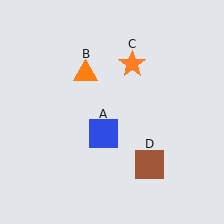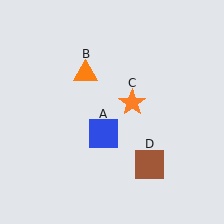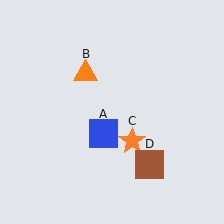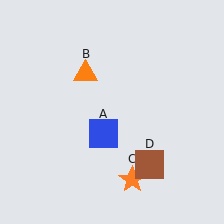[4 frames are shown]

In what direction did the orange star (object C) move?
The orange star (object C) moved down.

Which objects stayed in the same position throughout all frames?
Blue square (object A) and orange triangle (object B) and brown square (object D) remained stationary.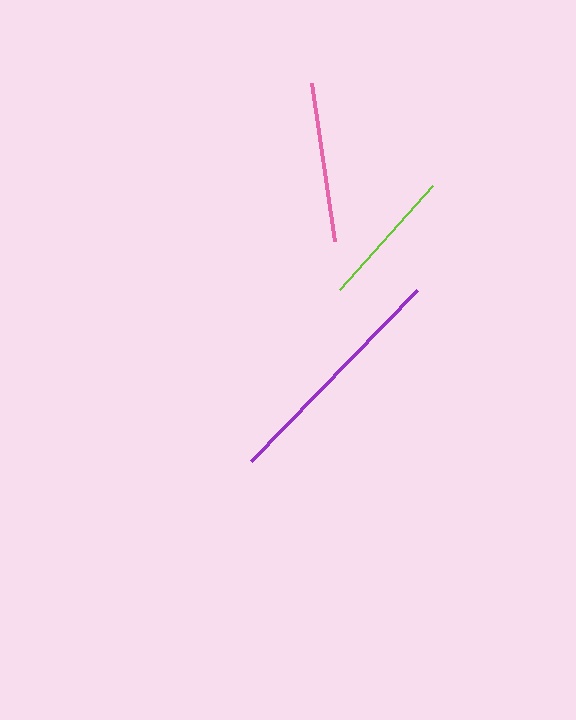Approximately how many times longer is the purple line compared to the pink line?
The purple line is approximately 1.5 times the length of the pink line.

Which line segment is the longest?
The purple line is the longest at approximately 239 pixels.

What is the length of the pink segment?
The pink segment is approximately 160 pixels long.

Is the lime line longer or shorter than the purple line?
The purple line is longer than the lime line.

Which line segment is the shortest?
The lime line is the shortest at approximately 140 pixels.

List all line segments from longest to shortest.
From longest to shortest: purple, pink, lime.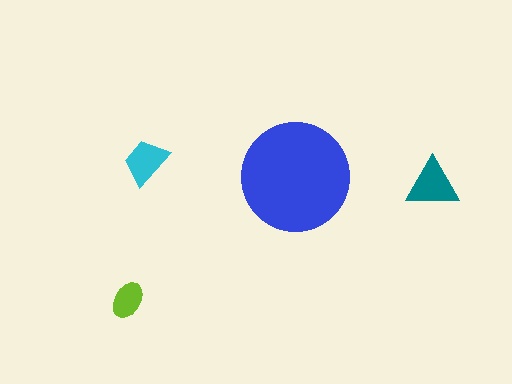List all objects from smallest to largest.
The lime ellipse, the cyan trapezoid, the teal triangle, the blue circle.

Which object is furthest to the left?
The lime ellipse is leftmost.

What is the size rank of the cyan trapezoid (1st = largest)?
3rd.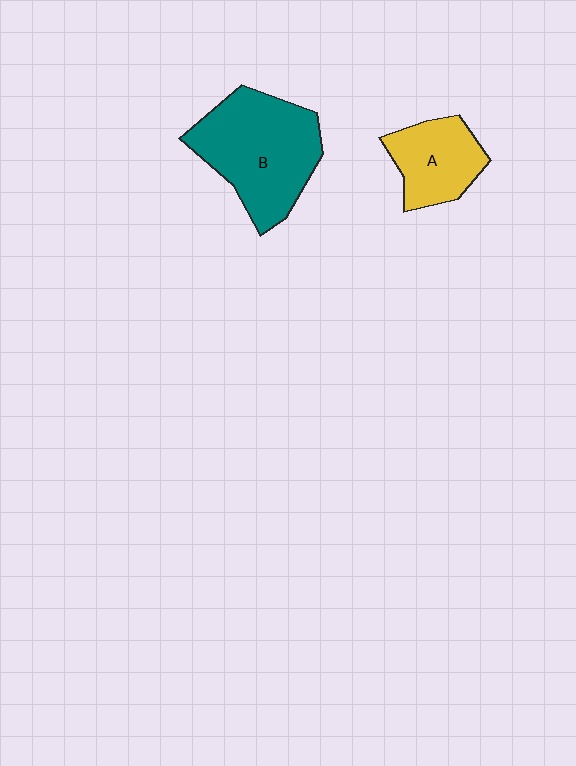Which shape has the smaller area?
Shape A (yellow).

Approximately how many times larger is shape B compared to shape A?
Approximately 1.8 times.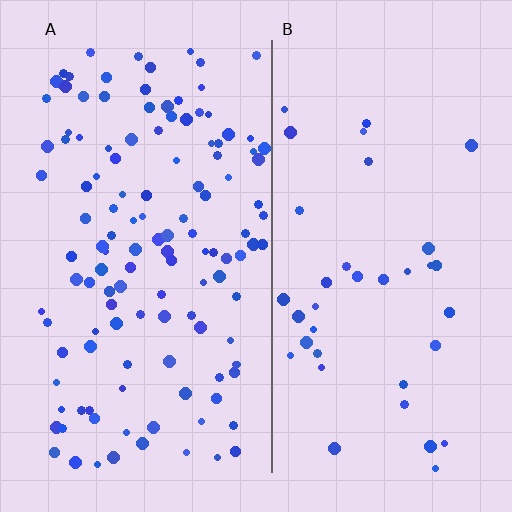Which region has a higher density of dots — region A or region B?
A (the left).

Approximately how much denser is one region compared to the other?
Approximately 3.4× — region A over region B.